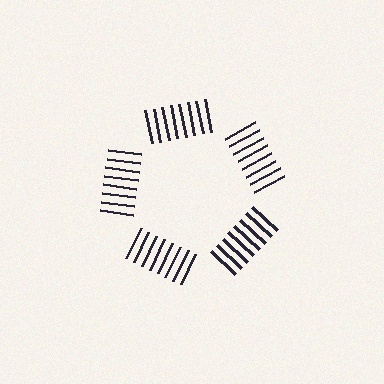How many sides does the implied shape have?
5 sides — the line-ends trace a pentagon.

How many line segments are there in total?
40 — 8 along each of the 5 edges.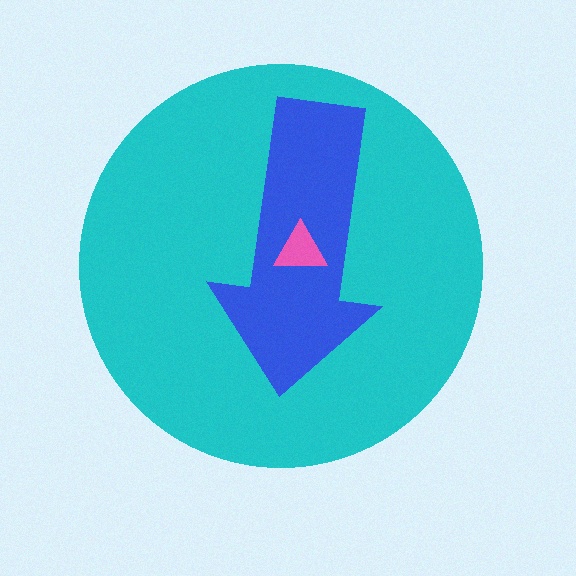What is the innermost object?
The pink triangle.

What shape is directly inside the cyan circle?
The blue arrow.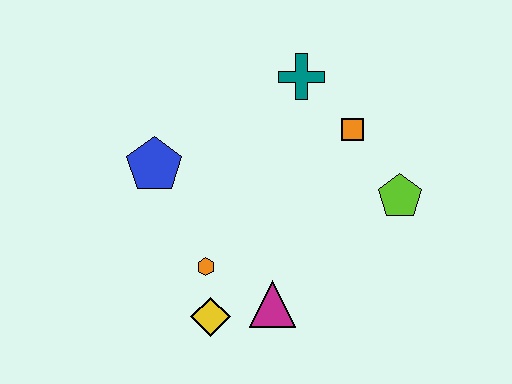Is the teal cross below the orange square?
No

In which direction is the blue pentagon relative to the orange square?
The blue pentagon is to the left of the orange square.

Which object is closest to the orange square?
The teal cross is closest to the orange square.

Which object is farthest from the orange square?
The yellow diamond is farthest from the orange square.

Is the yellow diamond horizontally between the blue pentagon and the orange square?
Yes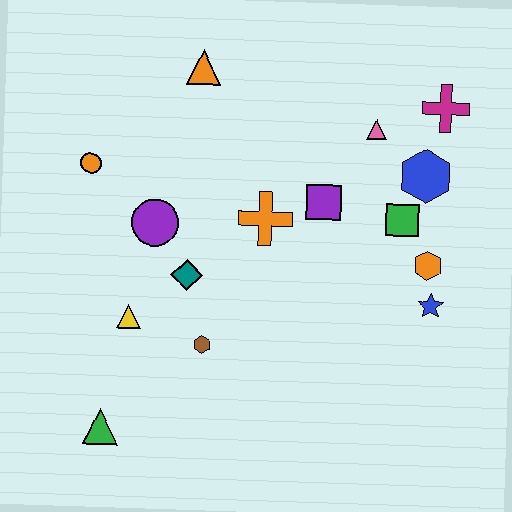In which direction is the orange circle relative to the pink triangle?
The orange circle is to the left of the pink triangle.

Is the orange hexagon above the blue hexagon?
No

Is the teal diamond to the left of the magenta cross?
Yes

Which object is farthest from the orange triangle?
The green triangle is farthest from the orange triangle.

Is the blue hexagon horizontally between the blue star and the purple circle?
Yes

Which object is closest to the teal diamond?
The purple circle is closest to the teal diamond.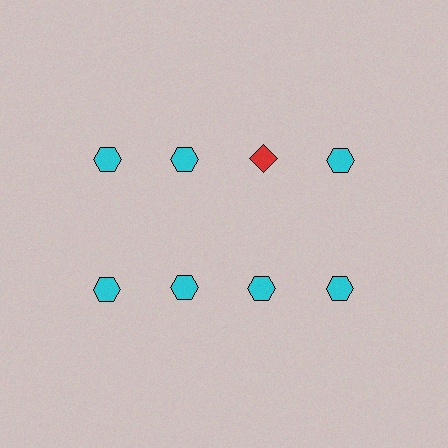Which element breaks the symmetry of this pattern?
The red diamond in the top row, center column breaks the symmetry. All other shapes are cyan hexagons.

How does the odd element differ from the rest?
It differs in both color (red instead of cyan) and shape (diamond instead of hexagon).